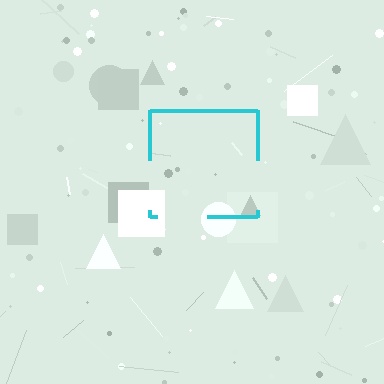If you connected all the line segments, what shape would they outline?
They would outline a square.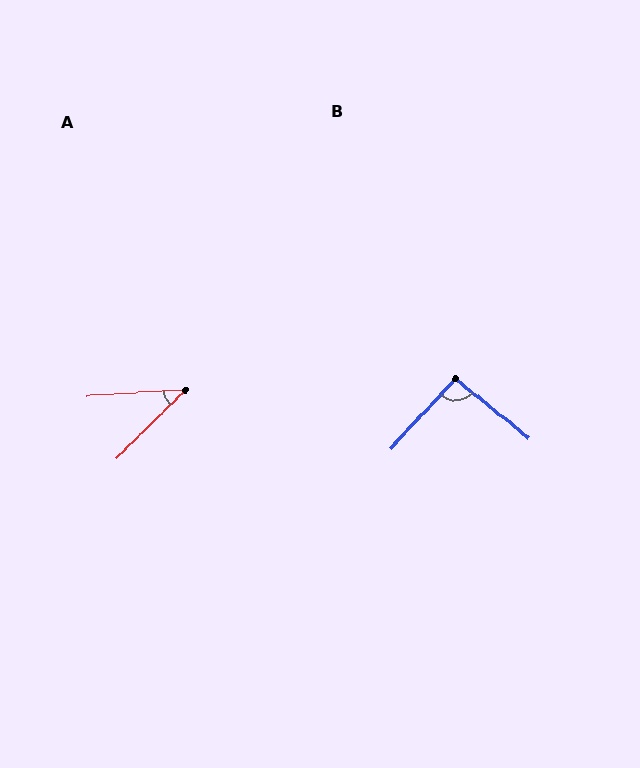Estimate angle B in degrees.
Approximately 94 degrees.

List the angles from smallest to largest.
A (41°), B (94°).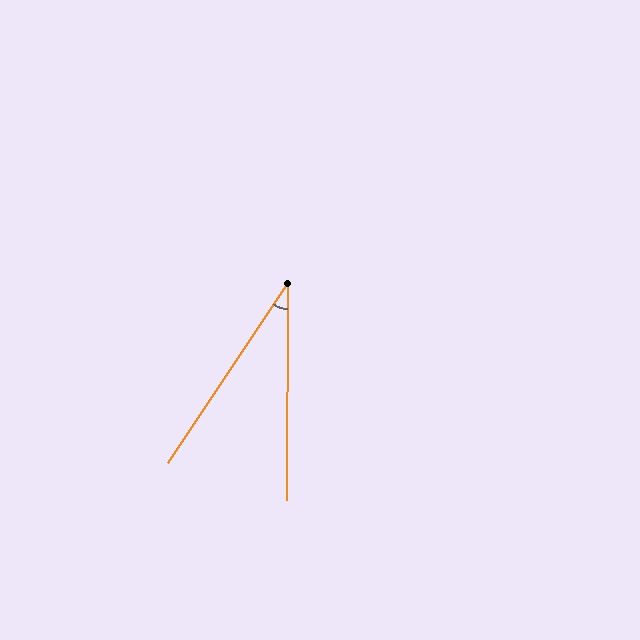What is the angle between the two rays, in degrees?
Approximately 34 degrees.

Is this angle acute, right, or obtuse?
It is acute.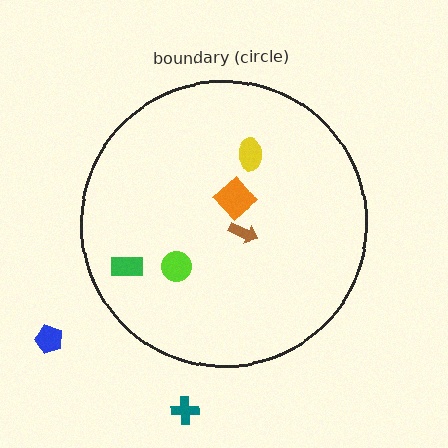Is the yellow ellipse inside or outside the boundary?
Inside.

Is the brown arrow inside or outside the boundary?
Inside.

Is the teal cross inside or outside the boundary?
Outside.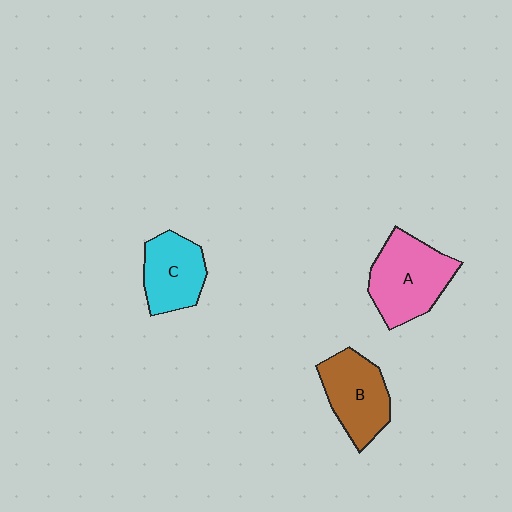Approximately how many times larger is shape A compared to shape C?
Approximately 1.4 times.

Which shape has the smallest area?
Shape C (cyan).